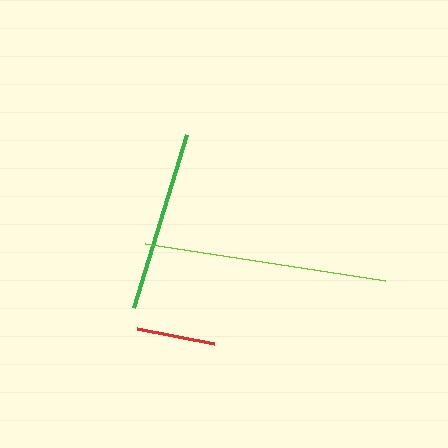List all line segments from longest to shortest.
From longest to shortest: lime, green, red.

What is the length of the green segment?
The green segment is approximately 181 pixels long.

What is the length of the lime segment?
The lime segment is approximately 244 pixels long.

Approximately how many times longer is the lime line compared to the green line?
The lime line is approximately 1.3 times the length of the green line.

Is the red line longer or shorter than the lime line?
The lime line is longer than the red line.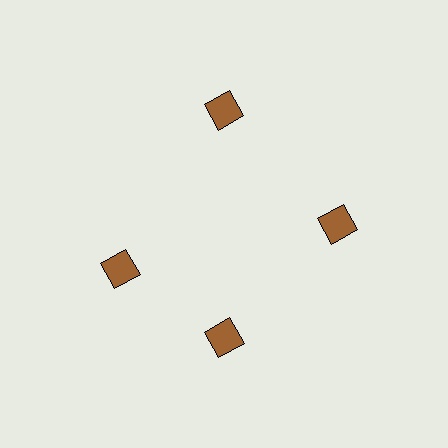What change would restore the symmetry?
The symmetry would be restored by rotating it back into even spacing with its neighbors so that all 4 squares sit at equal angles and equal distance from the center.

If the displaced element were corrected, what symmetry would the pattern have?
It would have 4-fold rotational symmetry — the pattern would map onto itself every 90 degrees.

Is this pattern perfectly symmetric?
No. The 4 brown squares are arranged in a ring, but one element near the 9 o'clock position is rotated out of alignment along the ring, breaking the 4-fold rotational symmetry.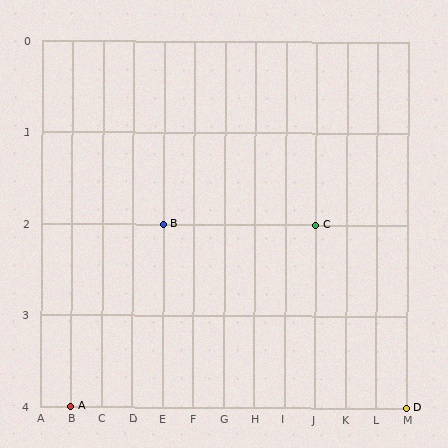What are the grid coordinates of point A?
Point A is at grid coordinates (B, 4).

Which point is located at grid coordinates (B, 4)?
Point A is at (B, 4).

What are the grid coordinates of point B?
Point B is at grid coordinates (E, 2).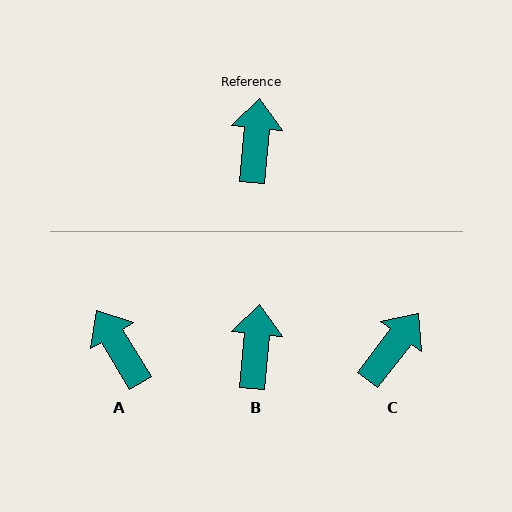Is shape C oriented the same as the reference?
No, it is off by about 32 degrees.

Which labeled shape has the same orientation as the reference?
B.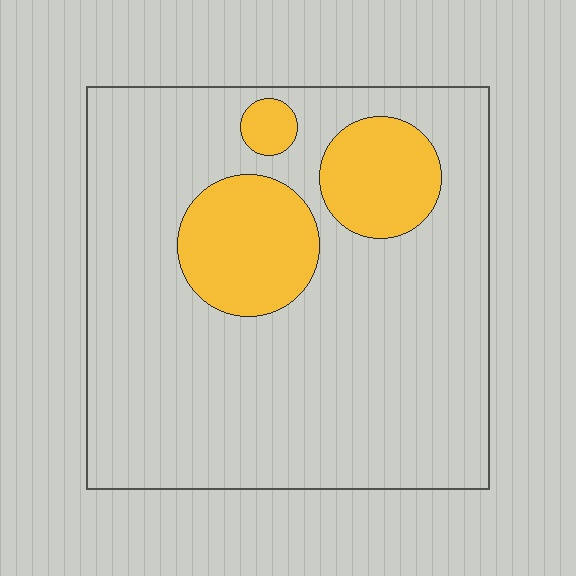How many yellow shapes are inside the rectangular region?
3.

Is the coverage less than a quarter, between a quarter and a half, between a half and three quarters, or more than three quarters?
Less than a quarter.